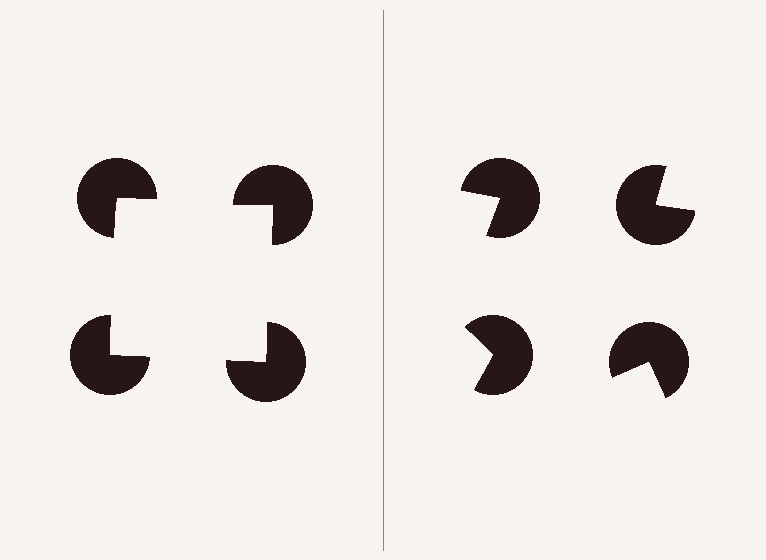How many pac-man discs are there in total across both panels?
8 — 4 on each side.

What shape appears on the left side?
An illusory square.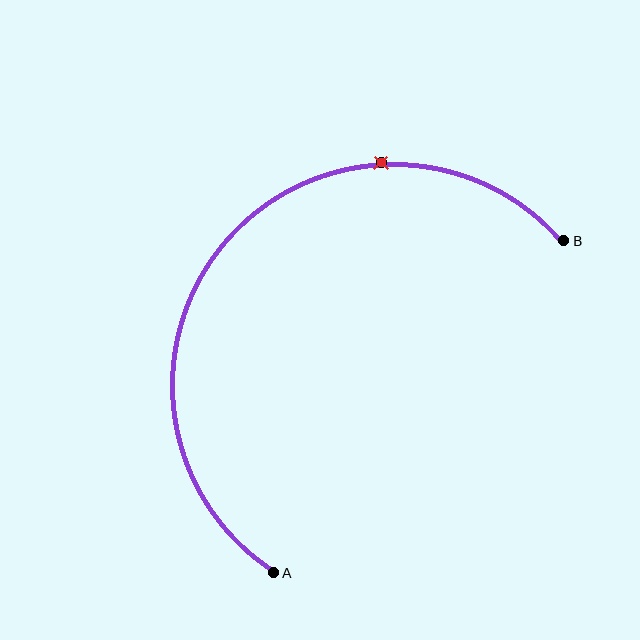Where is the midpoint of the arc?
The arc midpoint is the point on the curve farthest from the straight line joining A and B. It sits above and to the left of that line.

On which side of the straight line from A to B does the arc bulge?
The arc bulges above and to the left of the straight line connecting A and B.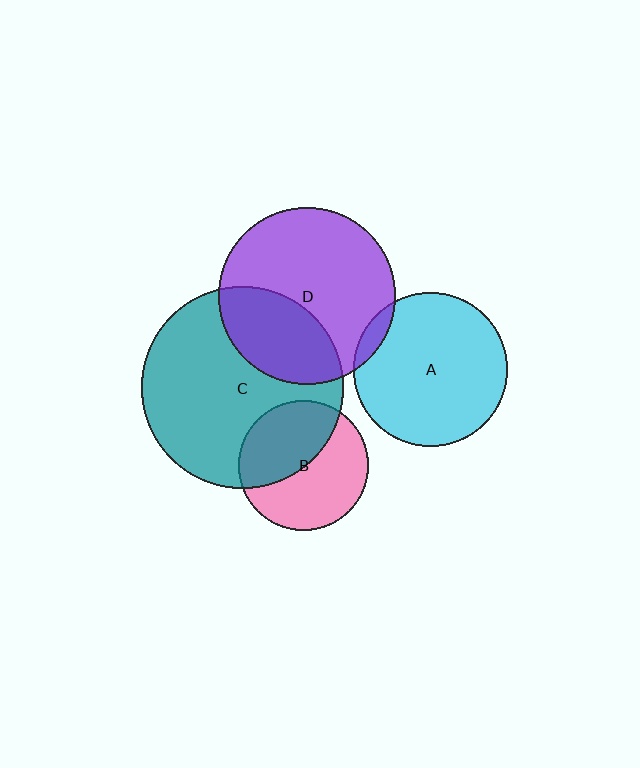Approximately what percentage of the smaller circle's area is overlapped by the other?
Approximately 5%.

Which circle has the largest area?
Circle C (teal).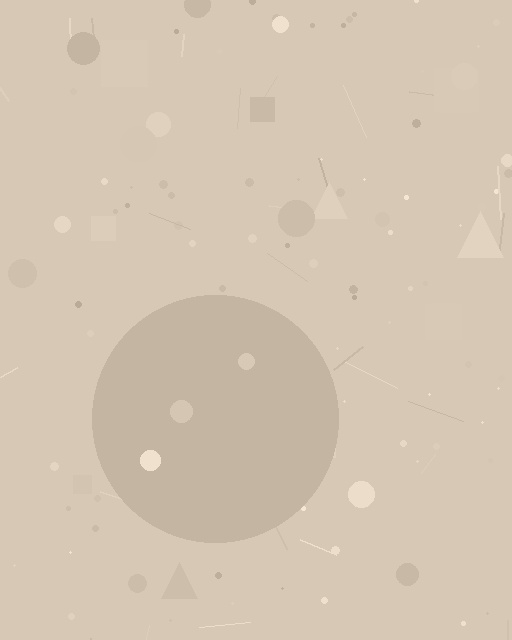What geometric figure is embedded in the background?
A circle is embedded in the background.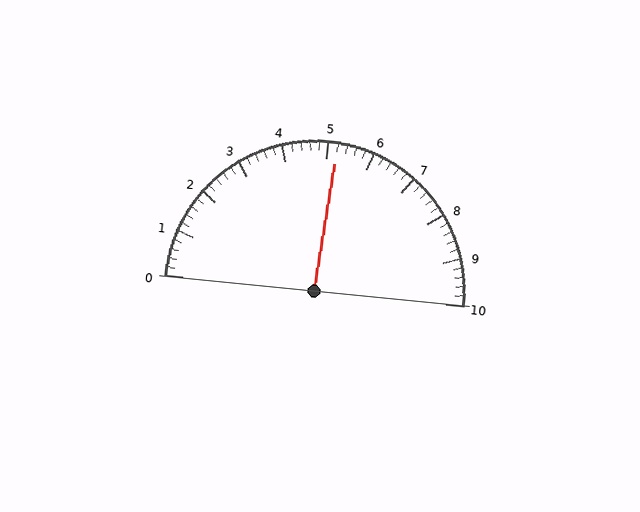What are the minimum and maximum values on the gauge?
The gauge ranges from 0 to 10.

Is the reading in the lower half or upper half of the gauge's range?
The reading is in the upper half of the range (0 to 10).